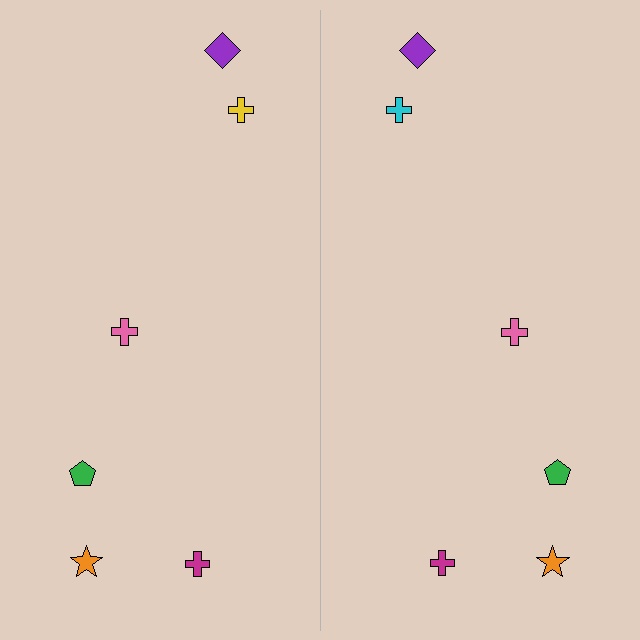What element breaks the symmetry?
The cyan cross on the right side breaks the symmetry — its mirror counterpart is yellow.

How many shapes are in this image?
There are 12 shapes in this image.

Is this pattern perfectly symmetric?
No, the pattern is not perfectly symmetric. The cyan cross on the right side breaks the symmetry — its mirror counterpart is yellow.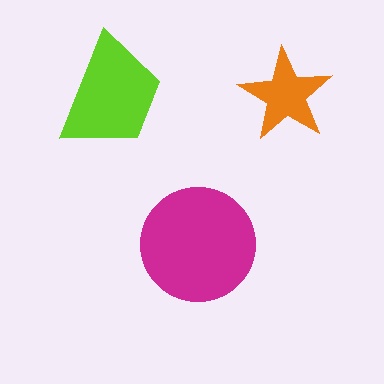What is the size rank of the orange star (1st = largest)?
3rd.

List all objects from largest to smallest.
The magenta circle, the lime trapezoid, the orange star.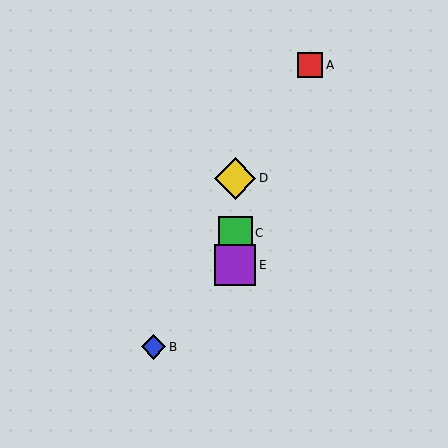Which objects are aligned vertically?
Objects C, D, E are aligned vertically.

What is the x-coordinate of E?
Object E is at x≈235.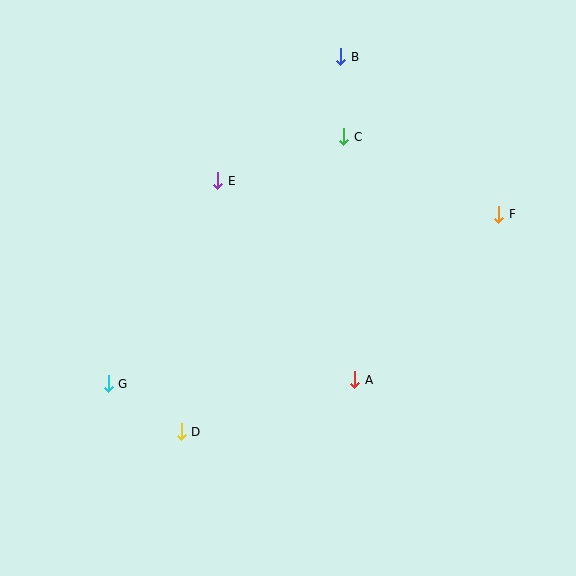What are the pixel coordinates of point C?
Point C is at (344, 137).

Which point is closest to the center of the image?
Point A at (355, 380) is closest to the center.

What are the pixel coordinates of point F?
Point F is at (499, 214).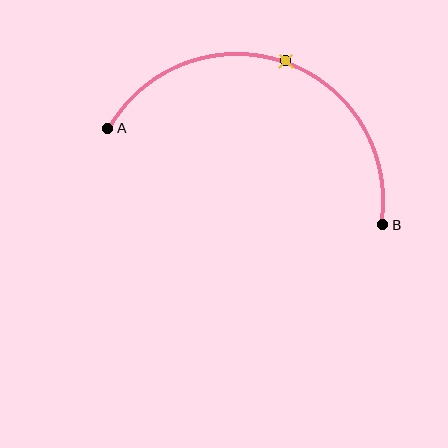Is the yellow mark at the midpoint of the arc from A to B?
Yes. The yellow mark lies on the arc at equal arc-length from both A and B — it is the arc midpoint.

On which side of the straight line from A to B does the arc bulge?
The arc bulges above the straight line connecting A and B.